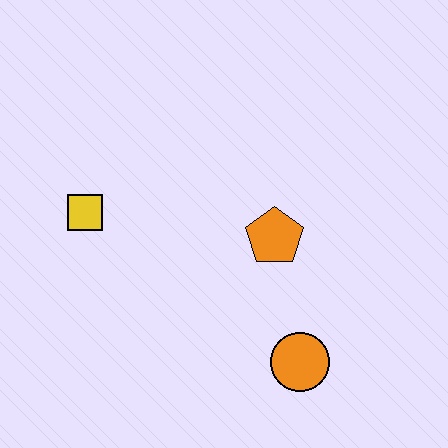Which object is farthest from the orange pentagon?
The yellow square is farthest from the orange pentagon.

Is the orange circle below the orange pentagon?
Yes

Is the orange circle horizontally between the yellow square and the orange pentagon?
No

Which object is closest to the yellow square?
The orange pentagon is closest to the yellow square.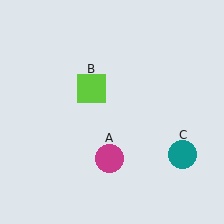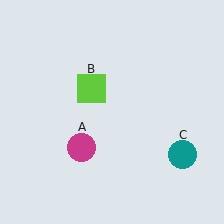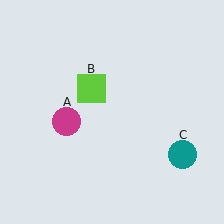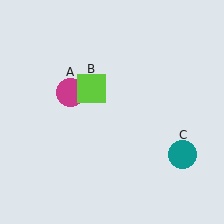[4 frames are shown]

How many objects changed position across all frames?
1 object changed position: magenta circle (object A).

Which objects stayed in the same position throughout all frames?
Lime square (object B) and teal circle (object C) remained stationary.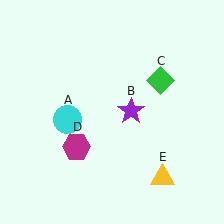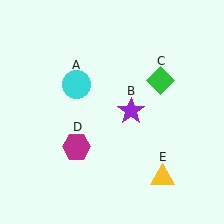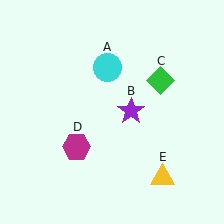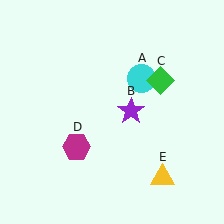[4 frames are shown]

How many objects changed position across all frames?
1 object changed position: cyan circle (object A).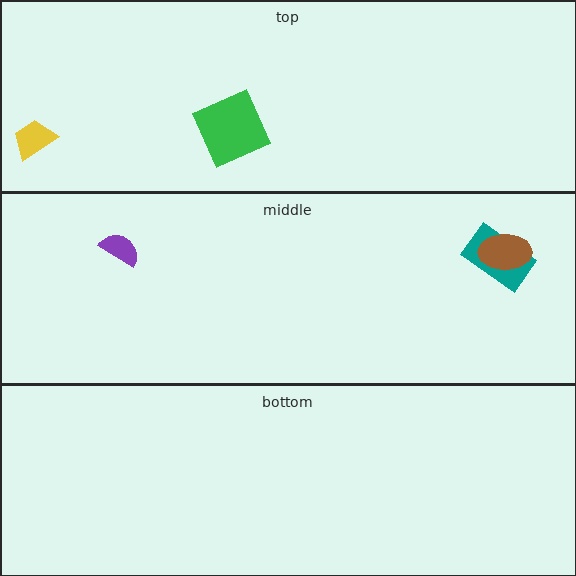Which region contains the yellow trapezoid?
The top region.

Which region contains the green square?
The top region.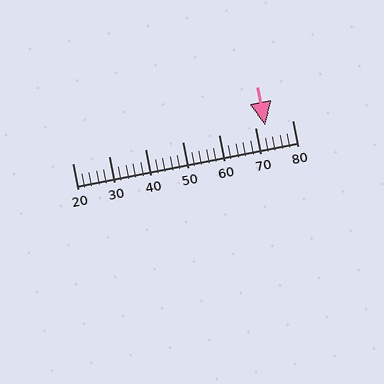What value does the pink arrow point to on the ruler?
The pink arrow points to approximately 73.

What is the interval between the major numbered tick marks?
The major tick marks are spaced 10 units apart.